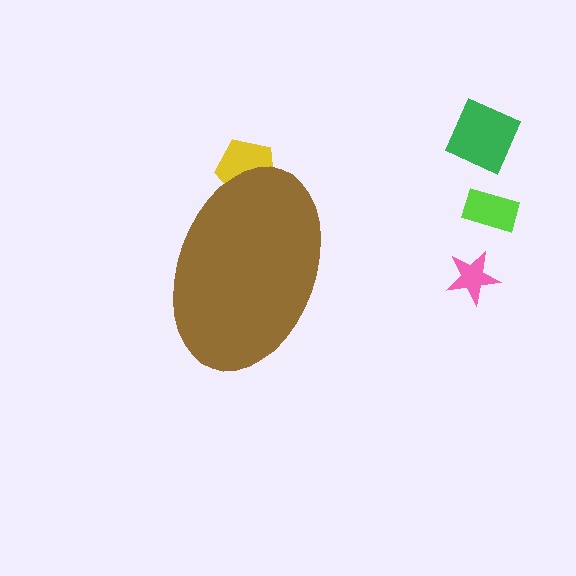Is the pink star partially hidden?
No, the pink star is fully visible.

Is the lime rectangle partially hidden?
No, the lime rectangle is fully visible.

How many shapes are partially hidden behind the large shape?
1 shape is partially hidden.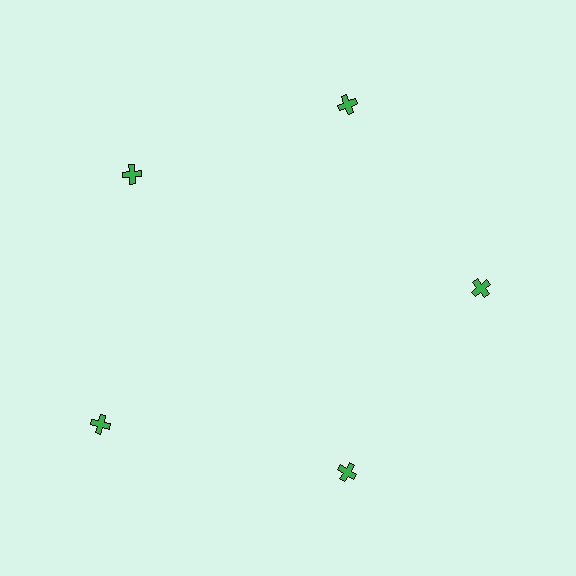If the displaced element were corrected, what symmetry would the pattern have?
It would have 5-fold rotational symmetry — the pattern would map onto itself every 72 degrees.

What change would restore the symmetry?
The symmetry would be restored by moving it inward, back onto the ring so that all 5 crosses sit at equal angles and equal distance from the center.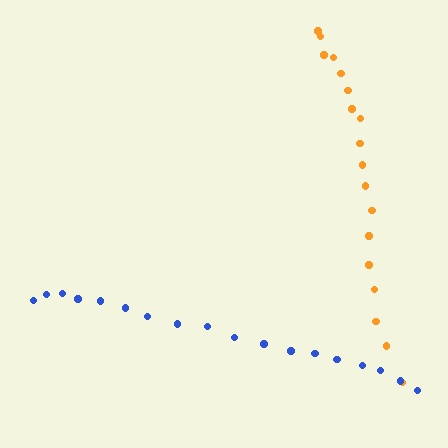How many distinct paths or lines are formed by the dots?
There are 2 distinct paths.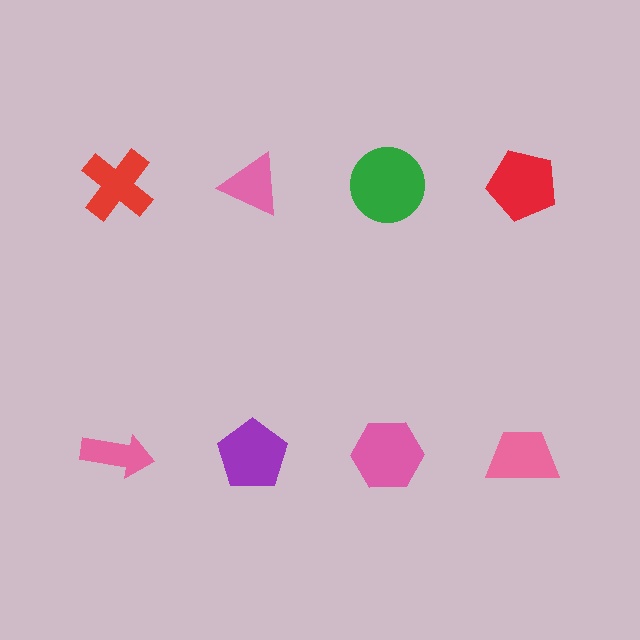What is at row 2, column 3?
A pink hexagon.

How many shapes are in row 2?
4 shapes.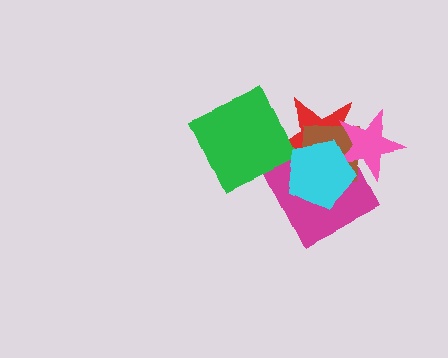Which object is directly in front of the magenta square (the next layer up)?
The brown square is directly in front of the magenta square.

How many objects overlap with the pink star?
4 objects overlap with the pink star.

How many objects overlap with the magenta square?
4 objects overlap with the magenta square.